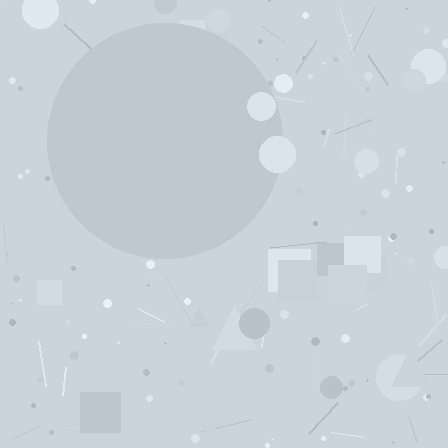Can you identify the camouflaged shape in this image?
The camouflaged shape is a circle.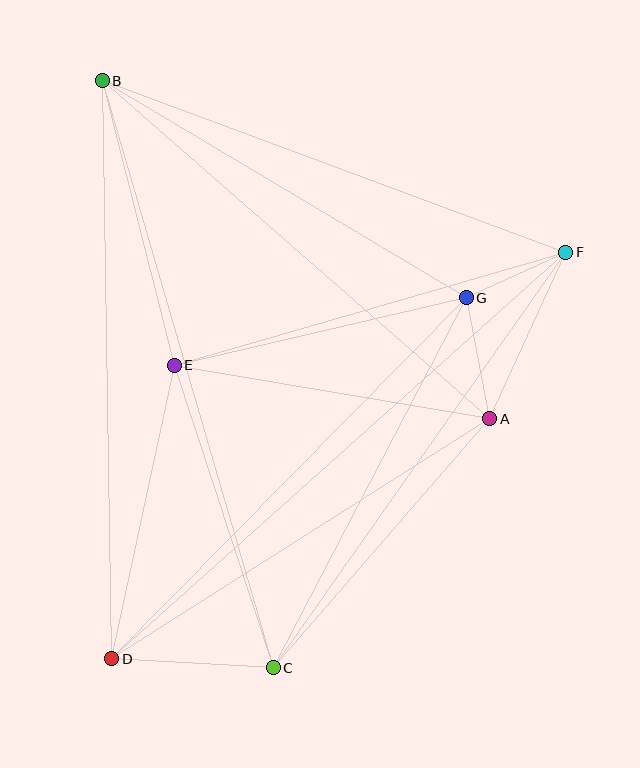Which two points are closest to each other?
Points F and G are closest to each other.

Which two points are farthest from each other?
Points B and C are farthest from each other.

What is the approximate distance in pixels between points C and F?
The distance between C and F is approximately 508 pixels.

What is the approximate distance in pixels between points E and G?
The distance between E and G is approximately 300 pixels.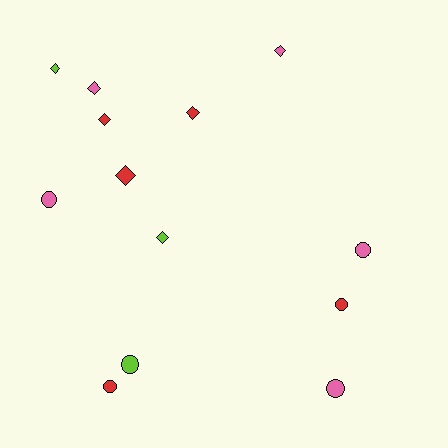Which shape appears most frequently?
Diamond, with 7 objects.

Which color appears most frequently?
Pink, with 5 objects.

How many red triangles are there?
There are no red triangles.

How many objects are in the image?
There are 13 objects.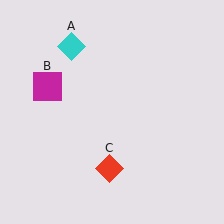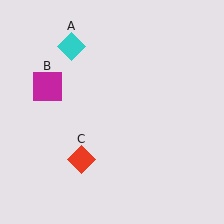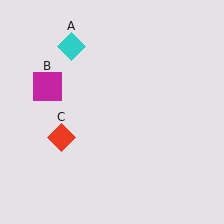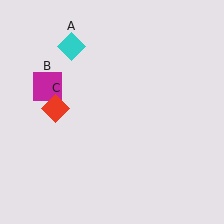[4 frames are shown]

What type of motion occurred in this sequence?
The red diamond (object C) rotated clockwise around the center of the scene.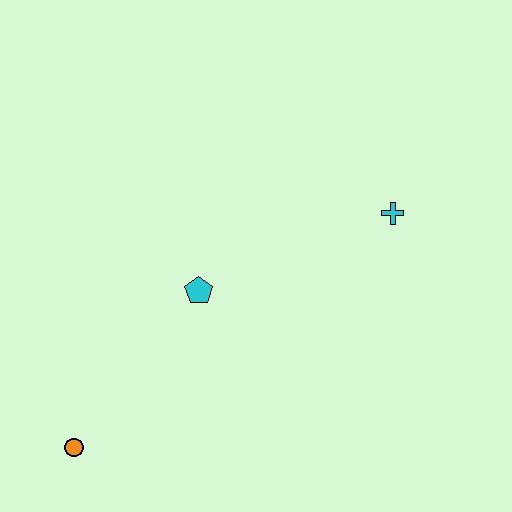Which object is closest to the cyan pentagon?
The orange circle is closest to the cyan pentagon.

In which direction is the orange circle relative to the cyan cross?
The orange circle is to the left of the cyan cross.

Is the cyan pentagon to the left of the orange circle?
No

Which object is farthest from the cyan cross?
The orange circle is farthest from the cyan cross.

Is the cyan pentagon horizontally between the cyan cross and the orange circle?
Yes